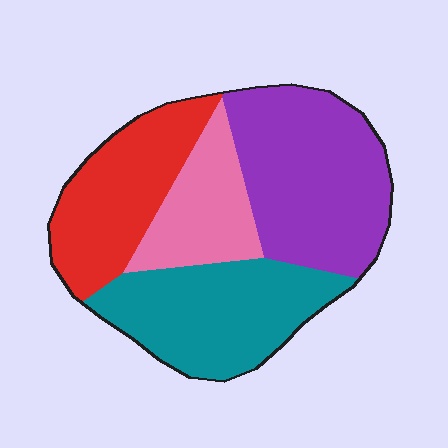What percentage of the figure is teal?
Teal covers about 30% of the figure.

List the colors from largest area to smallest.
From largest to smallest: purple, teal, red, pink.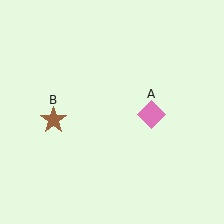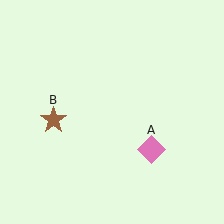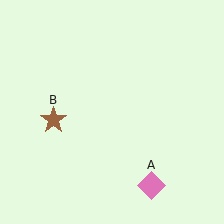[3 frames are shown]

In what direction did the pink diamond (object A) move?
The pink diamond (object A) moved down.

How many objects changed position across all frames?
1 object changed position: pink diamond (object A).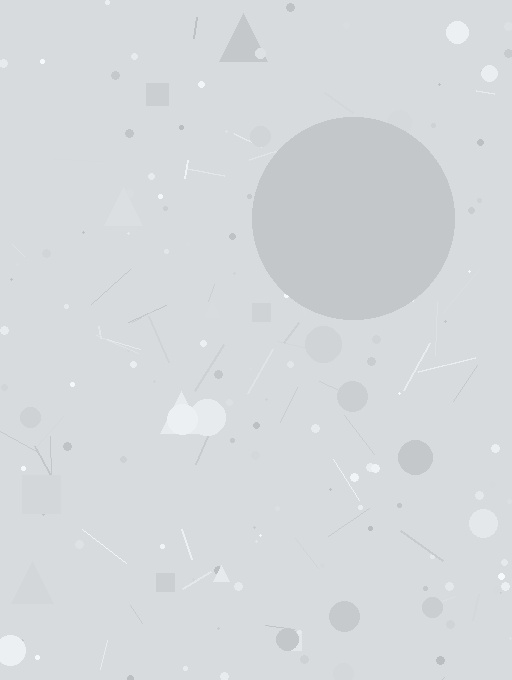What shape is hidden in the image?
A circle is hidden in the image.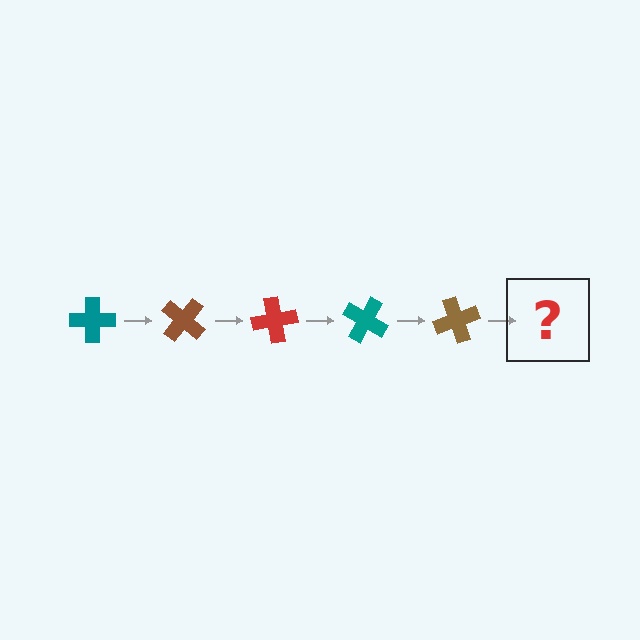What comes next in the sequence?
The next element should be a red cross, rotated 200 degrees from the start.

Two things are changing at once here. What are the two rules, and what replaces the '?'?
The two rules are that it rotates 40 degrees each step and the color cycles through teal, brown, and red. The '?' should be a red cross, rotated 200 degrees from the start.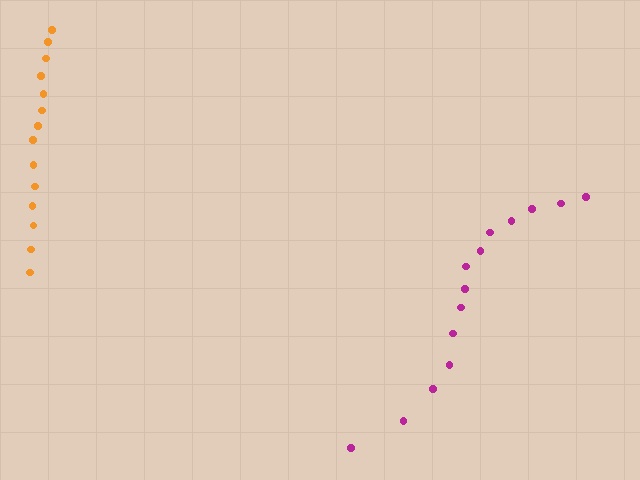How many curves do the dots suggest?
There are 2 distinct paths.